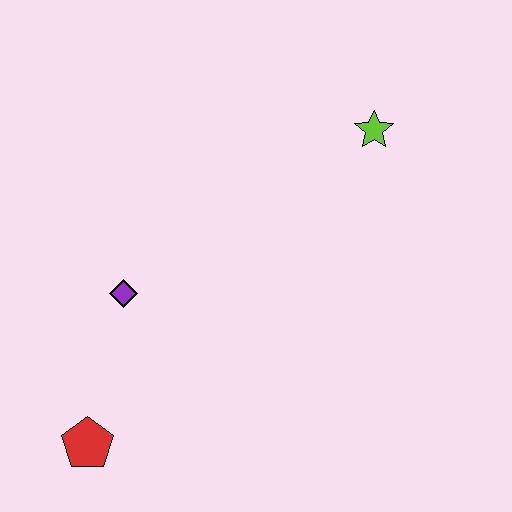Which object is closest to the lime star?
The purple diamond is closest to the lime star.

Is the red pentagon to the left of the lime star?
Yes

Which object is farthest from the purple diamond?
The lime star is farthest from the purple diamond.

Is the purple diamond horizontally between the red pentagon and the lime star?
Yes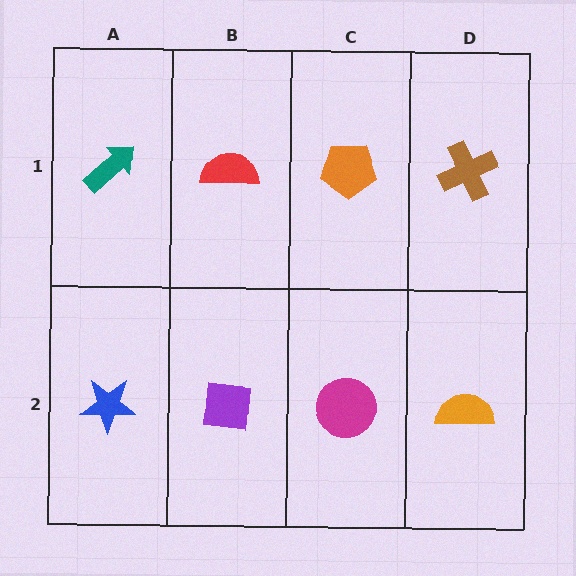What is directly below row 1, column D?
An orange semicircle.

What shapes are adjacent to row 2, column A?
A teal arrow (row 1, column A), a purple square (row 2, column B).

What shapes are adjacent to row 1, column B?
A purple square (row 2, column B), a teal arrow (row 1, column A), an orange pentagon (row 1, column C).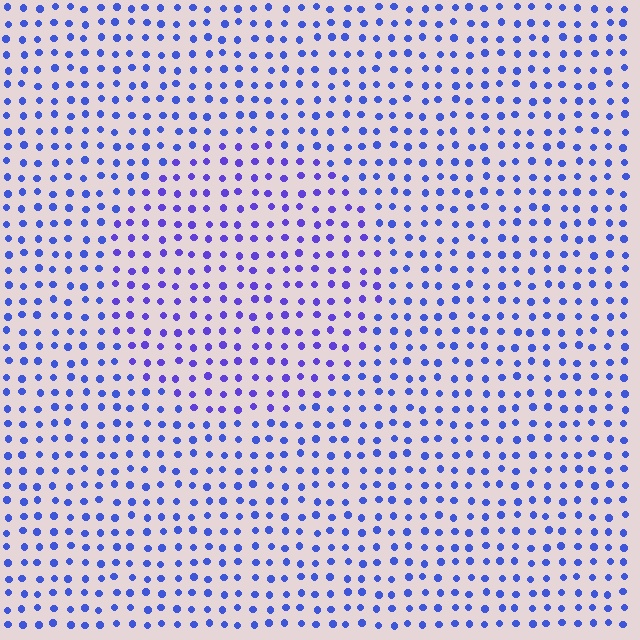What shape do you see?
I see a circle.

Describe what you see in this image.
The image is filled with small blue elements in a uniform arrangement. A circle-shaped region is visible where the elements are tinted to a slightly different hue, forming a subtle color boundary.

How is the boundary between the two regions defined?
The boundary is defined purely by a slight shift in hue (about 23 degrees). Spacing, size, and orientation are identical on both sides.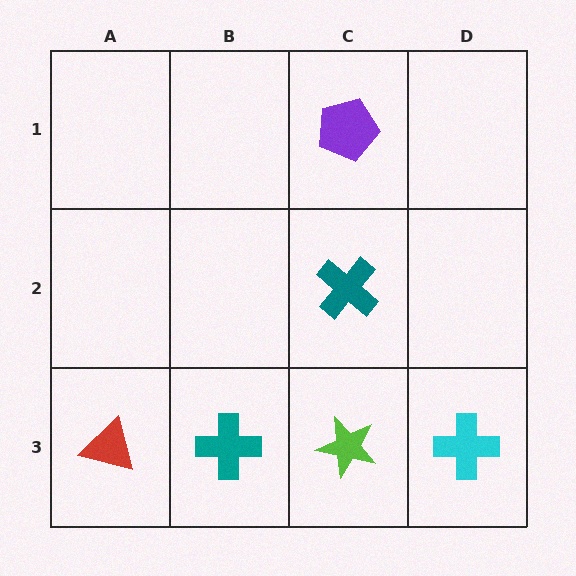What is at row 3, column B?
A teal cross.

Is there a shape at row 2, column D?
No, that cell is empty.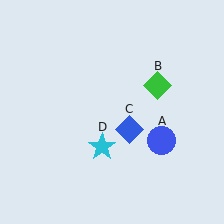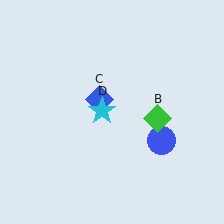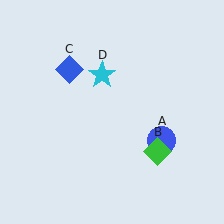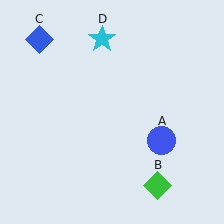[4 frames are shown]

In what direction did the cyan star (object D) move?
The cyan star (object D) moved up.